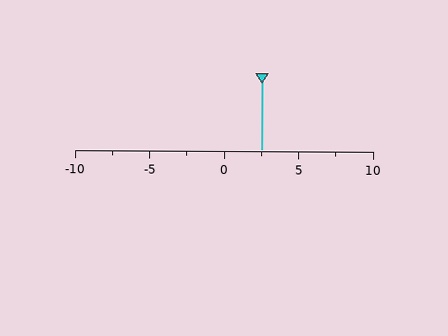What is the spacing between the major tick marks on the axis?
The major ticks are spaced 5 apart.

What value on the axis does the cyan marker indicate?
The marker indicates approximately 2.5.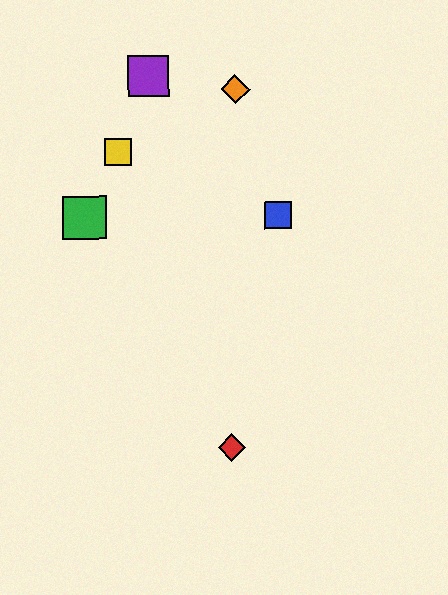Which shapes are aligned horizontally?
The blue square, the green square are aligned horizontally.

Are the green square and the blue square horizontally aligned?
Yes, both are at y≈218.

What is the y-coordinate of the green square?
The green square is at y≈218.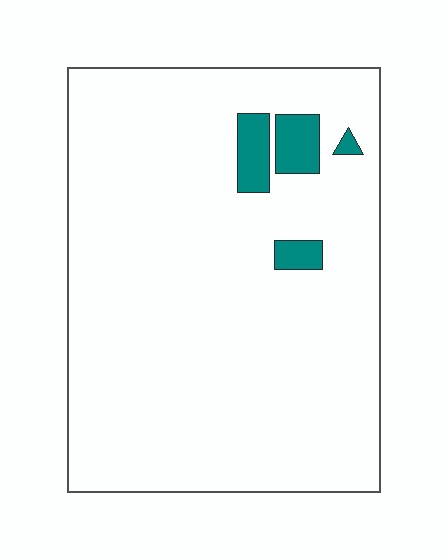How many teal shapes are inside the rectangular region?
4.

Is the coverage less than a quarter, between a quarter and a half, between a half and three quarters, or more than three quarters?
Less than a quarter.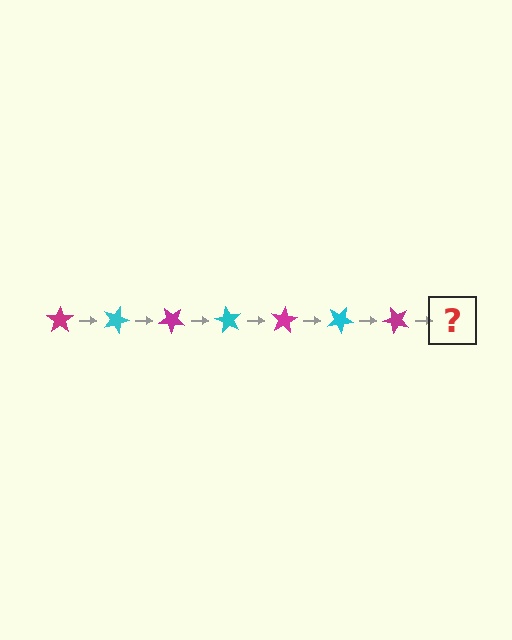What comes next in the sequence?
The next element should be a cyan star, rotated 140 degrees from the start.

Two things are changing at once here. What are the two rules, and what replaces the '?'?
The two rules are that it rotates 20 degrees each step and the color cycles through magenta and cyan. The '?' should be a cyan star, rotated 140 degrees from the start.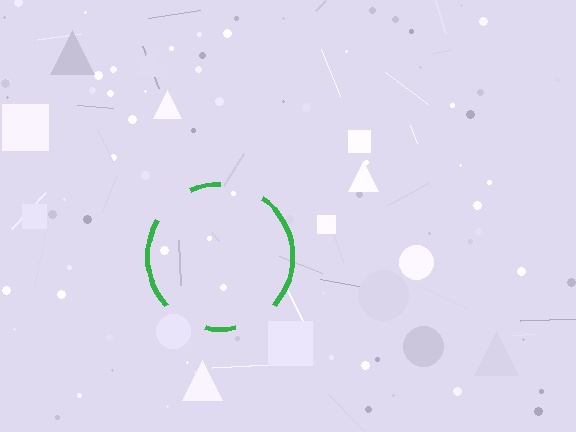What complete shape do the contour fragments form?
The contour fragments form a circle.